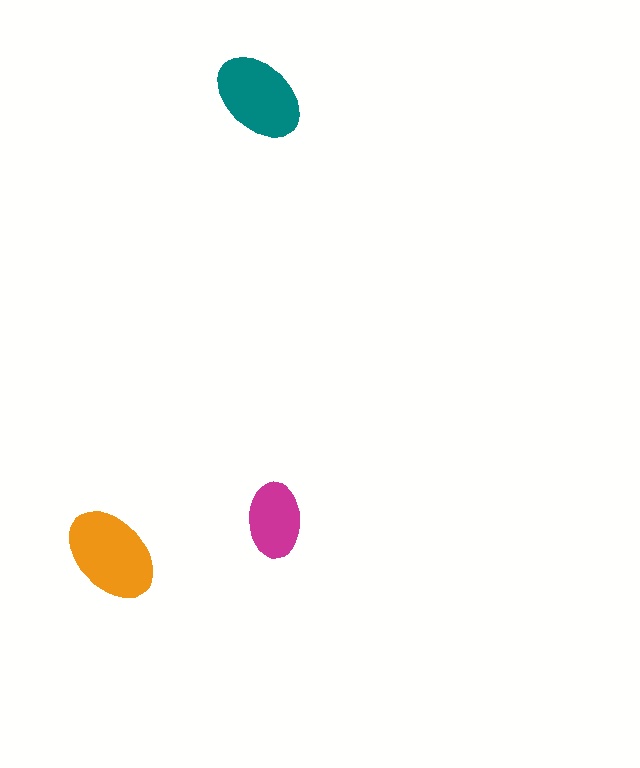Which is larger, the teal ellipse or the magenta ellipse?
The teal one.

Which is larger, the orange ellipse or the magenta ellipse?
The orange one.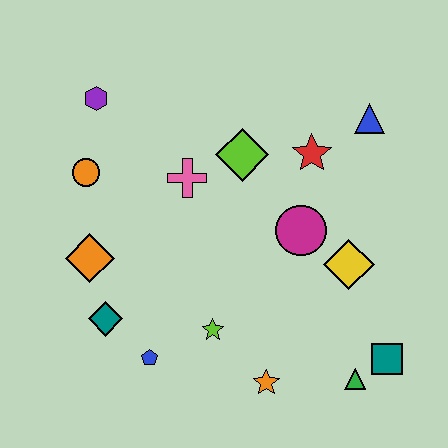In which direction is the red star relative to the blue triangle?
The red star is to the left of the blue triangle.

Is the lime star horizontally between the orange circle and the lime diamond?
Yes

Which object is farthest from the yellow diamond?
The purple hexagon is farthest from the yellow diamond.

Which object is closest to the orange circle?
The purple hexagon is closest to the orange circle.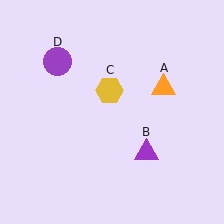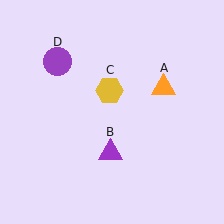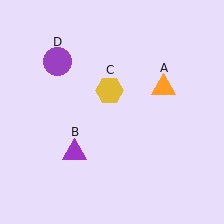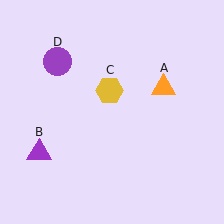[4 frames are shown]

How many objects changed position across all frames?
1 object changed position: purple triangle (object B).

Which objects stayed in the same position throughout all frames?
Orange triangle (object A) and yellow hexagon (object C) and purple circle (object D) remained stationary.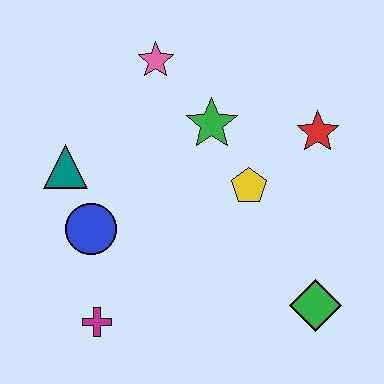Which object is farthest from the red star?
The magenta cross is farthest from the red star.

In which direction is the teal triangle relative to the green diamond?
The teal triangle is to the left of the green diamond.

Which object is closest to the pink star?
The green star is closest to the pink star.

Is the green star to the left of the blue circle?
No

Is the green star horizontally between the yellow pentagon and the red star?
No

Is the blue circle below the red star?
Yes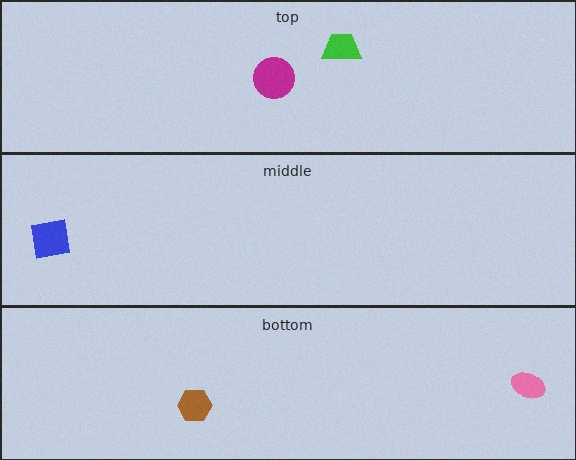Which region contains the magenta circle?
The top region.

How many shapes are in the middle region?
1.